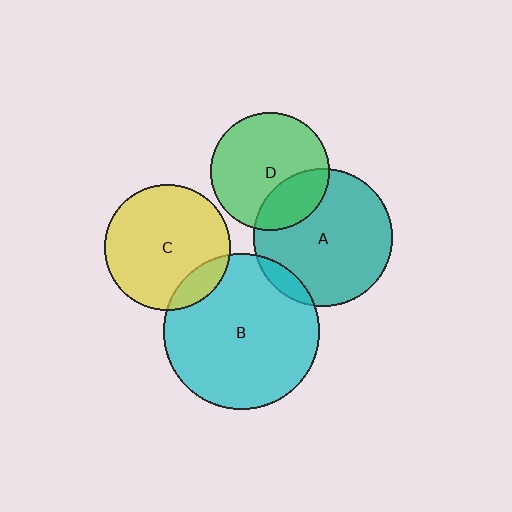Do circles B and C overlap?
Yes.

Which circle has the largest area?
Circle B (cyan).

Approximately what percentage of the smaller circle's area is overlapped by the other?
Approximately 15%.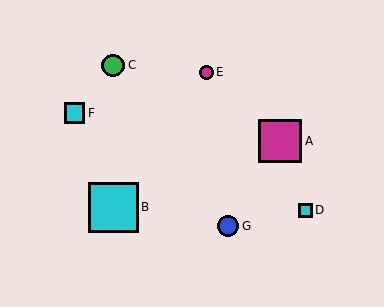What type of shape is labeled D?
Shape D is a cyan square.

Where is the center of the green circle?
The center of the green circle is at (113, 65).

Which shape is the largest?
The cyan square (labeled B) is the largest.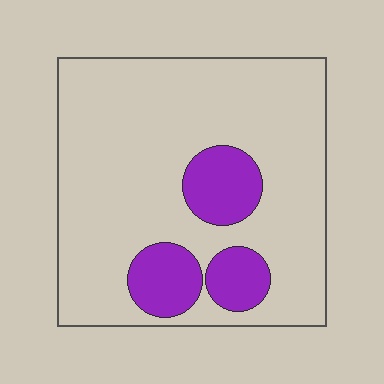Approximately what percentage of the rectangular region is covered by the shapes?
Approximately 20%.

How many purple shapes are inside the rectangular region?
3.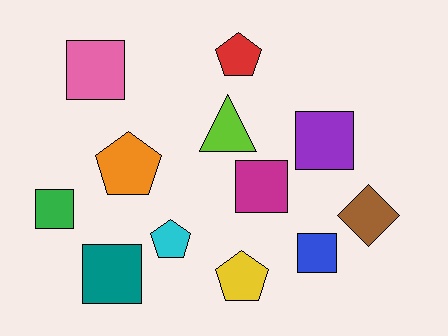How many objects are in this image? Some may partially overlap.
There are 12 objects.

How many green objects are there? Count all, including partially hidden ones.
There is 1 green object.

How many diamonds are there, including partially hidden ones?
There is 1 diamond.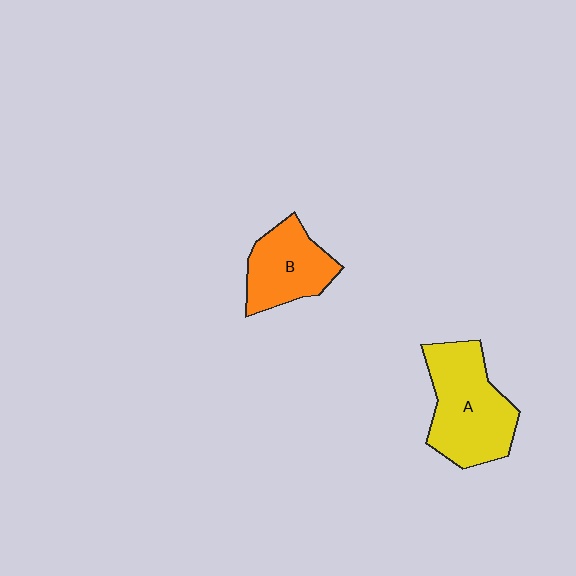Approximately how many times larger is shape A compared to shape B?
Approximately 1.4 times.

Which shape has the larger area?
Shape A (yellow).